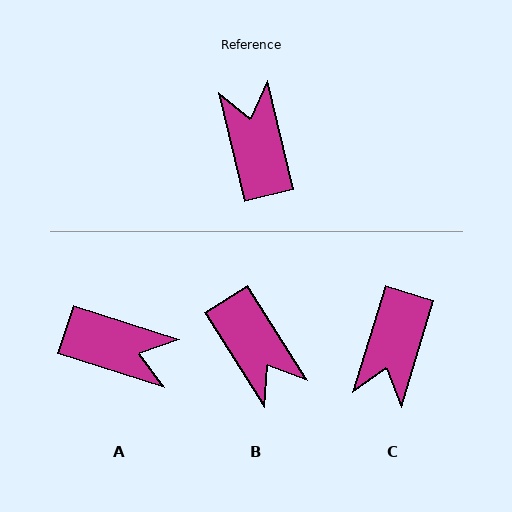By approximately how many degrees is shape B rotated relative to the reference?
Approximately 161 degrees clockwise.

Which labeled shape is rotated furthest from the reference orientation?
B, about 161 degrees away.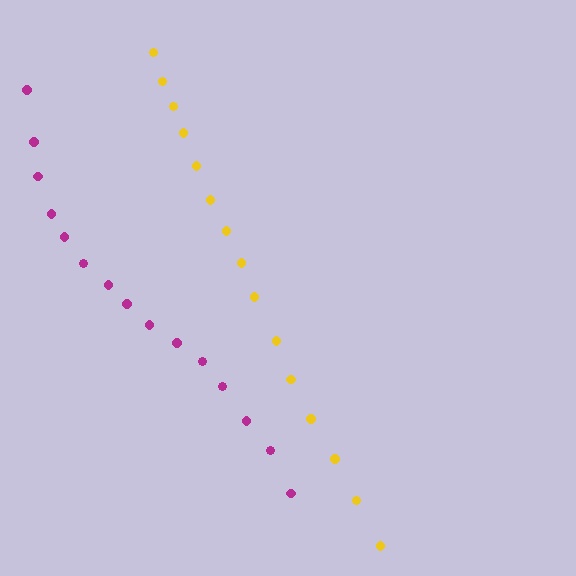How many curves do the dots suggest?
There are 2 distinct paths.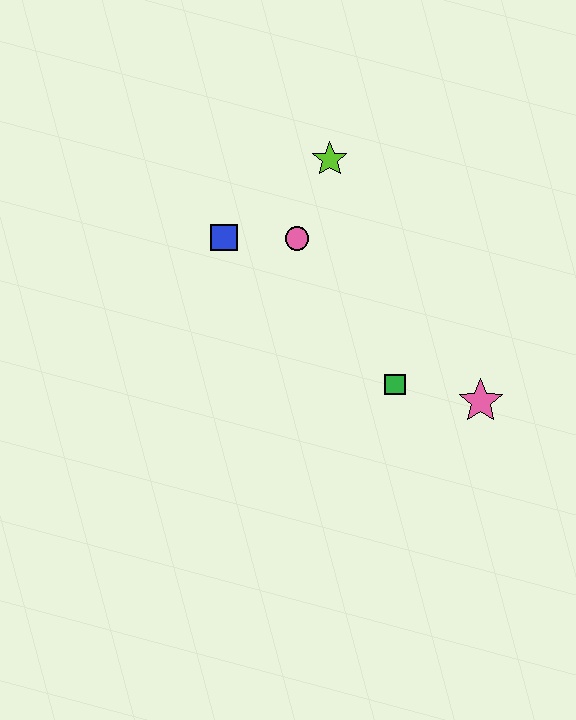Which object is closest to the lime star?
The pink circle is closest to the lime star.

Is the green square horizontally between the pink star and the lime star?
Yes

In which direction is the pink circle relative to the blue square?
The pink circle is to the right of the blue square.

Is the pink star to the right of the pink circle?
Yes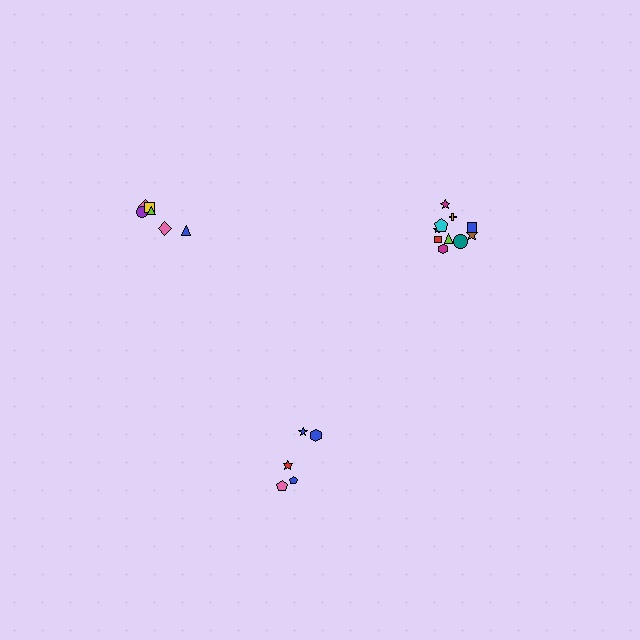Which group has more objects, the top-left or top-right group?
The top-right group.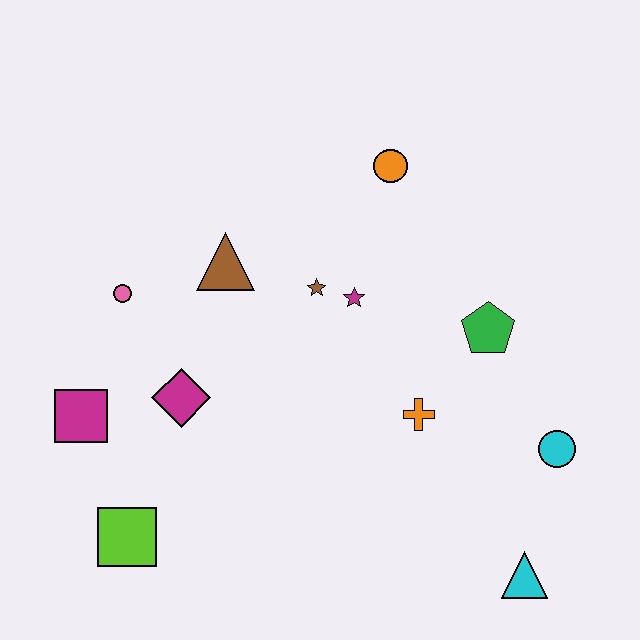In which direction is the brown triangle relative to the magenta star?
The brown triangle is to the left of the magenta star.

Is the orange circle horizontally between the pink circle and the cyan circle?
Yes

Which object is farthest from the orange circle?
The lime square is farthest from the orange circle.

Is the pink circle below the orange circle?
Yes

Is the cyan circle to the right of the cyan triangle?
Yes